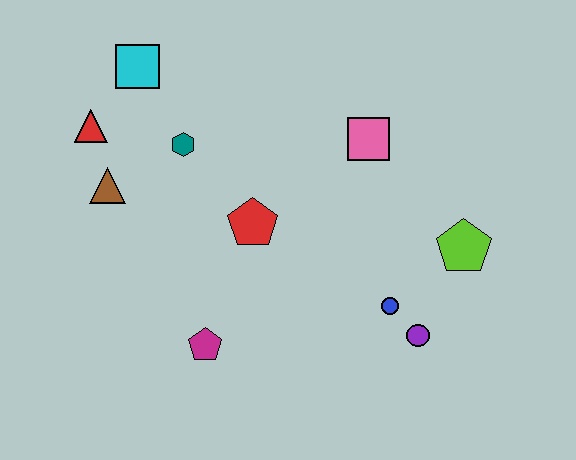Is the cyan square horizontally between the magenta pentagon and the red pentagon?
No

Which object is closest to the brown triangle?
The red triangle is closest to the brown triangle.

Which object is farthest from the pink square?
The red triangle is farthest from the pink square.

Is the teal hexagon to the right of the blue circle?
No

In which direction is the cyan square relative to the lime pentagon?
The cyan square is to the left of the lime pentagon.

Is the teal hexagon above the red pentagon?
Yes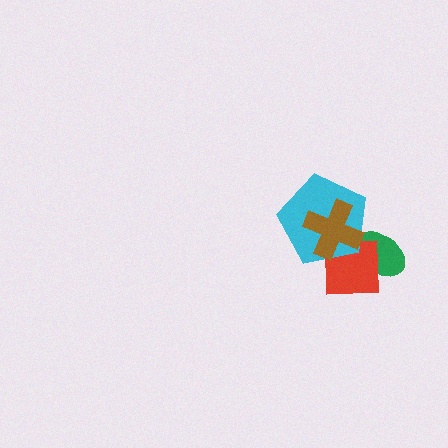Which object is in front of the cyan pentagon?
The brown cross is in front of the cyan pentagon.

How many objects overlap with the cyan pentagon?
3 objects overlap with the cyan pentagon.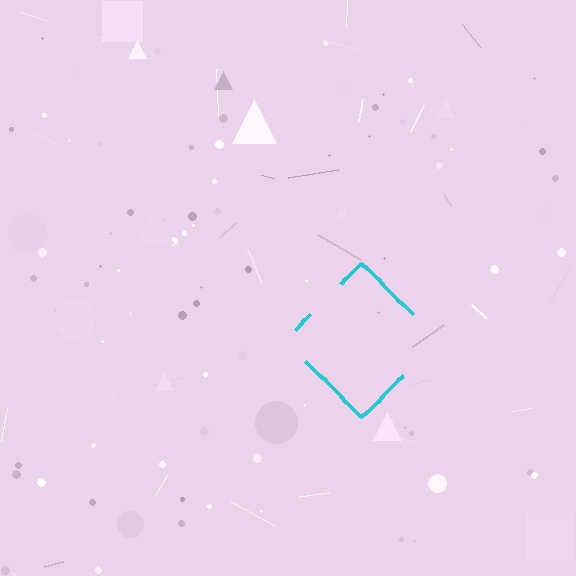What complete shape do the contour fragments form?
The contour fragments form a diamond.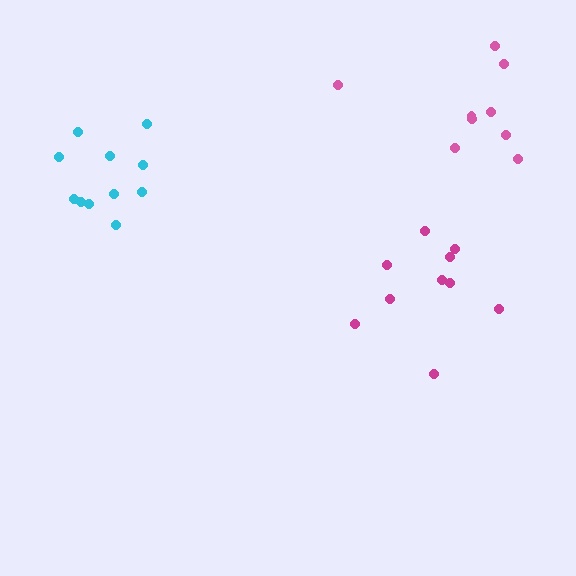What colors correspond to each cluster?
The clusters are colored: pink, magenta, cyan.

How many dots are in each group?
Group 1: 9 dots, Group 2: 10 dots, Group 3: 11 dots (30 total).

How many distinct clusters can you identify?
There are 3 distinct clusters.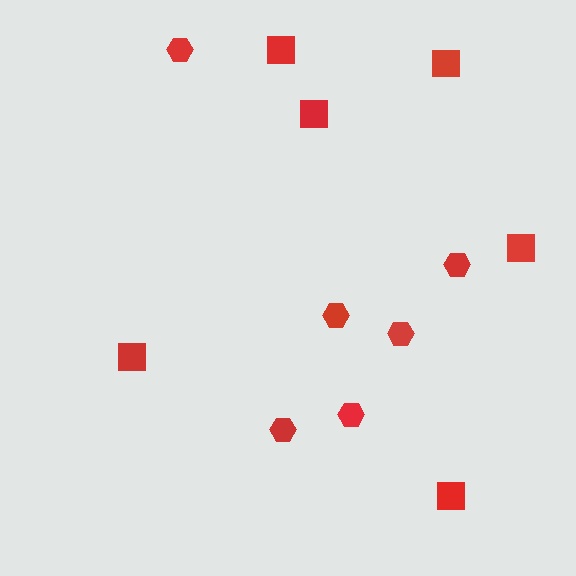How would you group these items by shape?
There are 2 groups: one group of hexagons (6) and one group of squares (6).